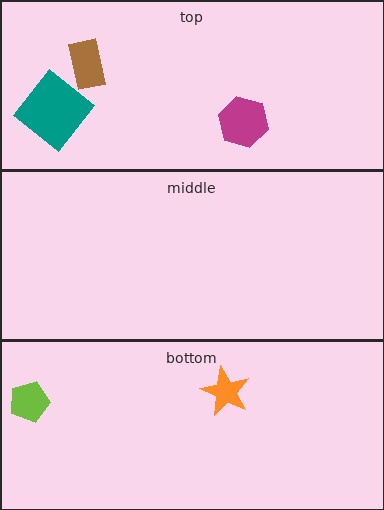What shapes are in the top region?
The teal diamond, the magenta hexagon, the brown rectangle.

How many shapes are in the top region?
3.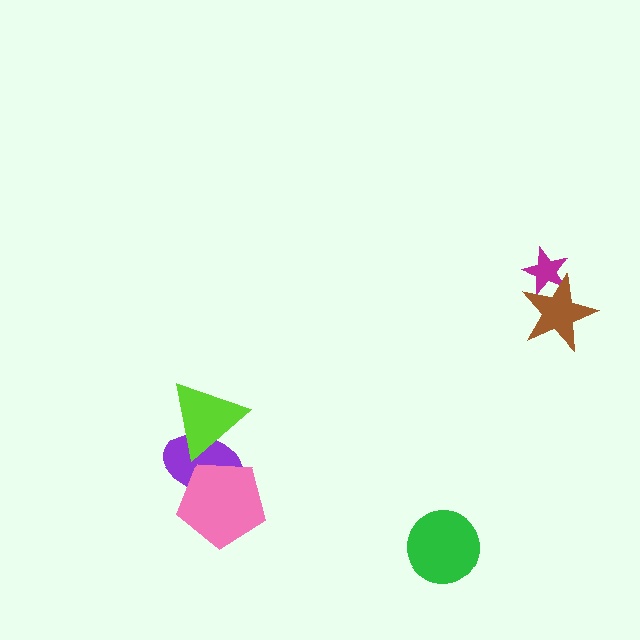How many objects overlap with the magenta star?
1 object overlaps with the magenta star.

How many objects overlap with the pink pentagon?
1 object overlaps with the pink pentagon.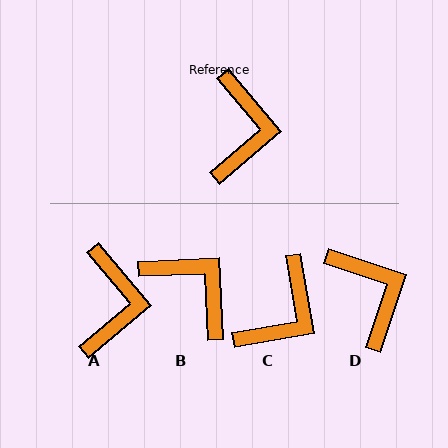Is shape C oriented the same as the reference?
No, it is off by about 30 degrees.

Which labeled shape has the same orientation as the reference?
A.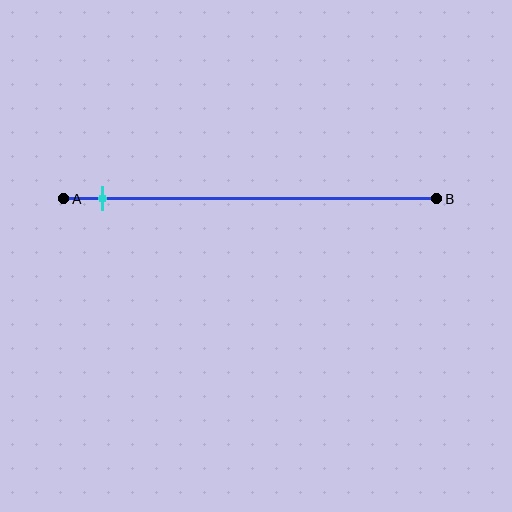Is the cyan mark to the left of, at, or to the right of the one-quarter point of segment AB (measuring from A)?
The cyan mark is to the left of the one-quarter point of segment AB.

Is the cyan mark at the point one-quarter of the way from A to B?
No, the mark is at about 10% from A, not at the 25% one-quarter point.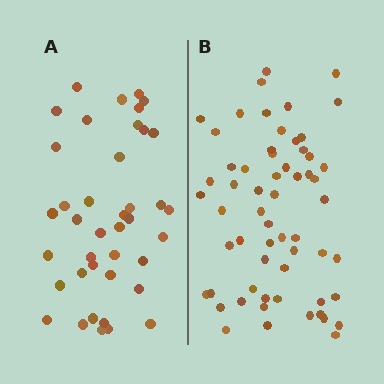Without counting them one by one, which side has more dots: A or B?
Region B (the right region) has more dots.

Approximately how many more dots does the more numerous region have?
Region B has approximately 20 more dots than region A.